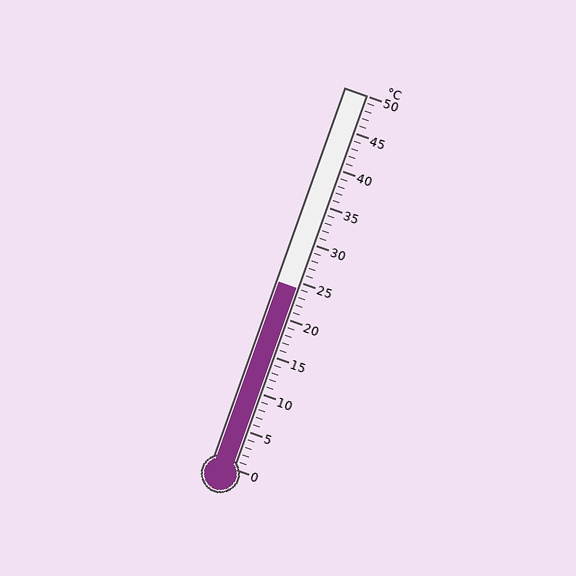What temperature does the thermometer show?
The thermometer shows approximately 24°C.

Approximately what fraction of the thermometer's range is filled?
The thermometer is filled to approximately 50% of its range.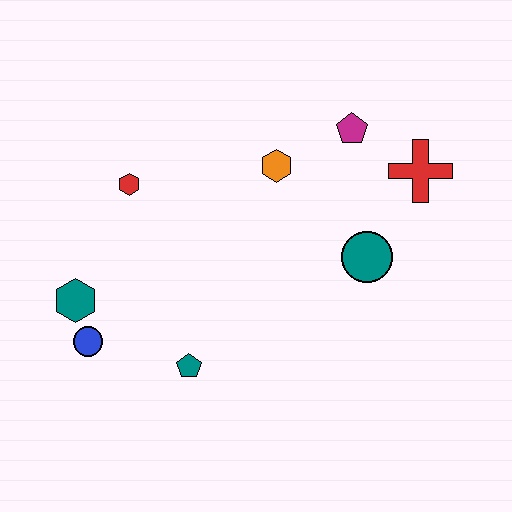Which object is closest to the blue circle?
The teal hexagon is closest to the blue circle.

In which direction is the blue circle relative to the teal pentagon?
The blue circle is to the left of the teal pentagon.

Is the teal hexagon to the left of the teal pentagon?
Yes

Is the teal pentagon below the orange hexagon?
Yes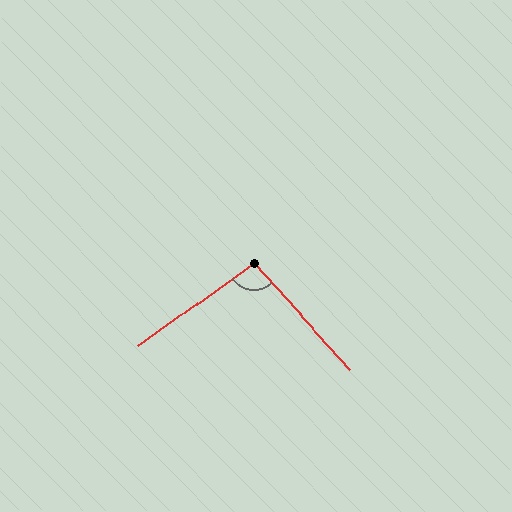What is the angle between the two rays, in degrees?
Approximately 96 degrees.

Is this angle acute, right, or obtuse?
It is obtuse.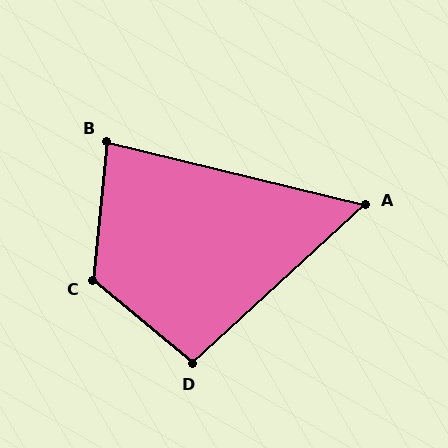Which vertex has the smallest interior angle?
A, at approximately 56 degrees.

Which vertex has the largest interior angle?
C, at approximately 124 degrees.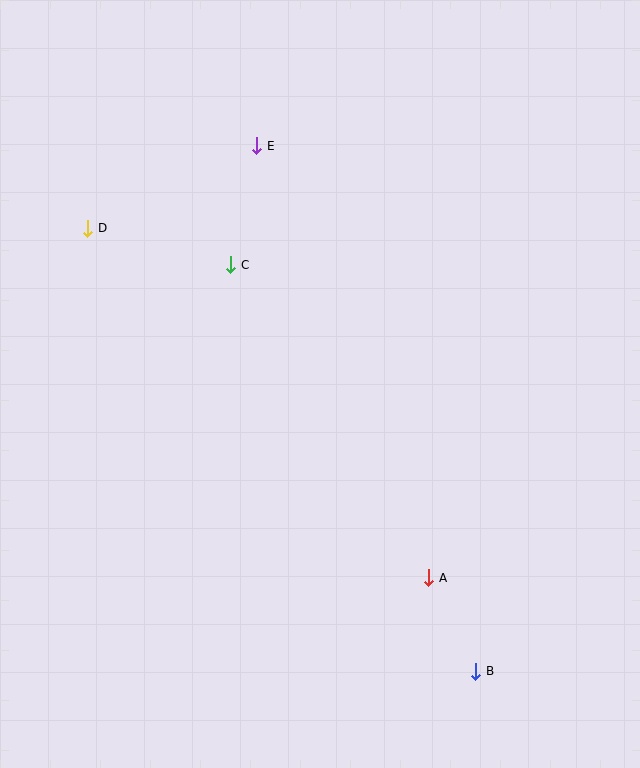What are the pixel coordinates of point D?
Point D is at (88, 228).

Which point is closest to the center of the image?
Point C at (231, 265) is closest to the center.